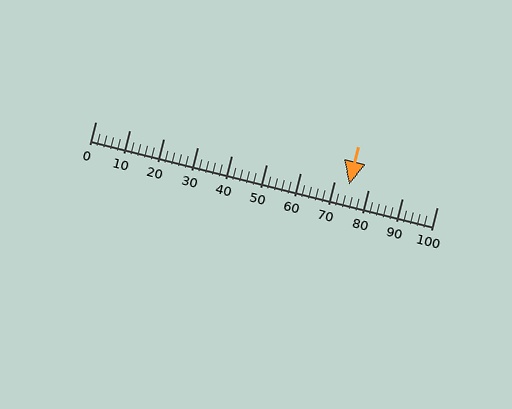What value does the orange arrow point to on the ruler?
The orange arrow points to approximately 74.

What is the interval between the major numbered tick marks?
The major tick marks are spaced 10 units apart.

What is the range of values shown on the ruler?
The ruler shows values from 0 to 100.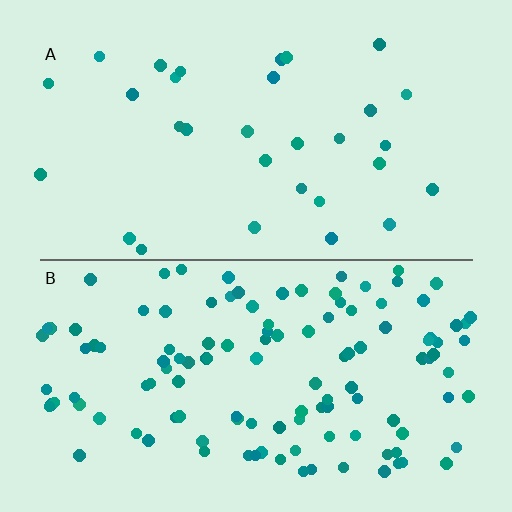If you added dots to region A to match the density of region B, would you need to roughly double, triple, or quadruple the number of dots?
Approximately quadruple.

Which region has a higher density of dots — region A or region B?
B (the bottom).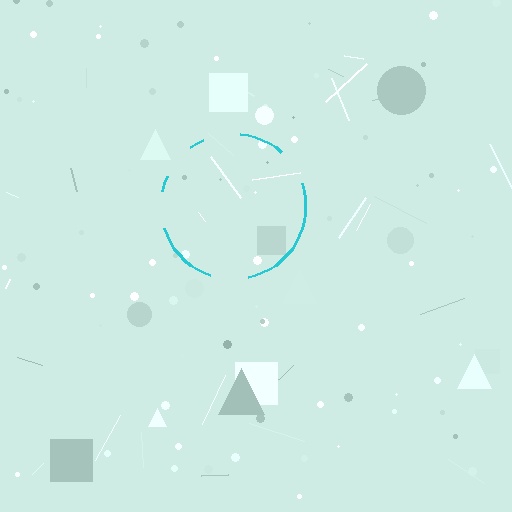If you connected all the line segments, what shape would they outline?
They would outline a circle.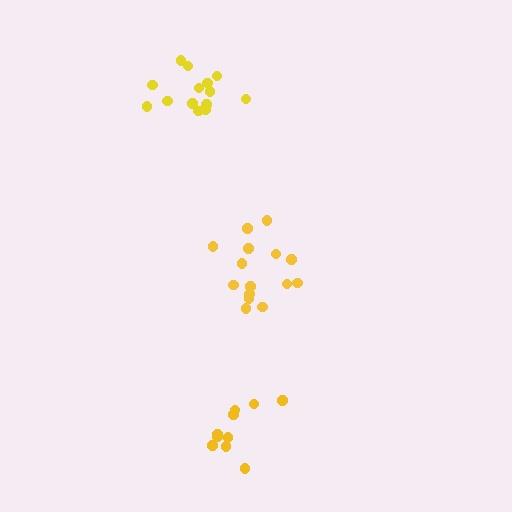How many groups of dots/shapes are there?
There are 3 groups.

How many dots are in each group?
Group 1: 14 dots, Group 2: 10 dots, Group 3: 15 dots (39 total).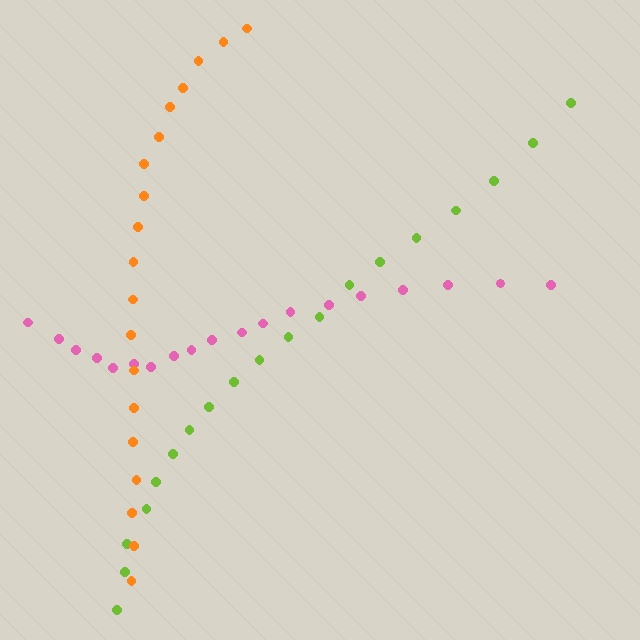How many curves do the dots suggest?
There are 3 distinct paths.